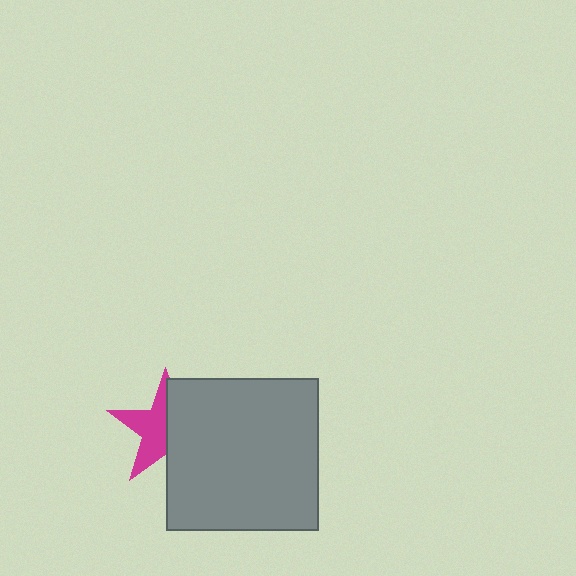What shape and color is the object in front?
The object in front is a gray square.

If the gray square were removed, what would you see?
You would see the complete magenta star.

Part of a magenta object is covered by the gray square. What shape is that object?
It is a star.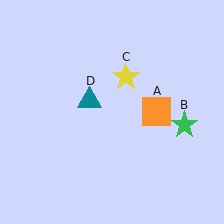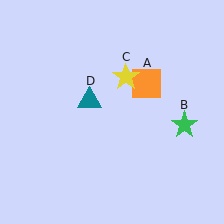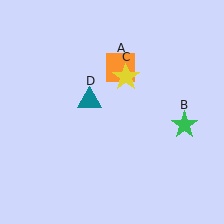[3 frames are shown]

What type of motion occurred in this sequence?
The orange square (object A) rotated counterclockwise around the center of the scene.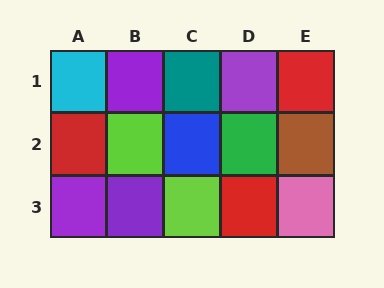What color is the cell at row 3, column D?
Red.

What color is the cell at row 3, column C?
Lime.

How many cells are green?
1 cell is green.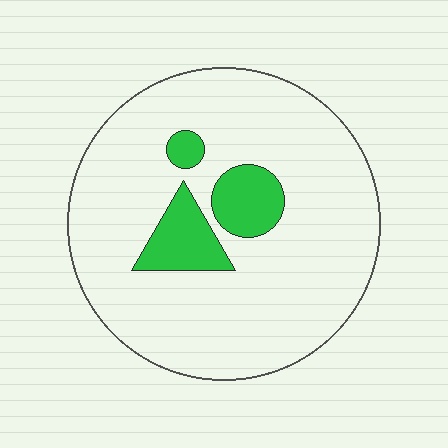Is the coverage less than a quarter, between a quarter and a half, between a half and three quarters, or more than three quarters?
Less than a quarter.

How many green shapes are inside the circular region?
3.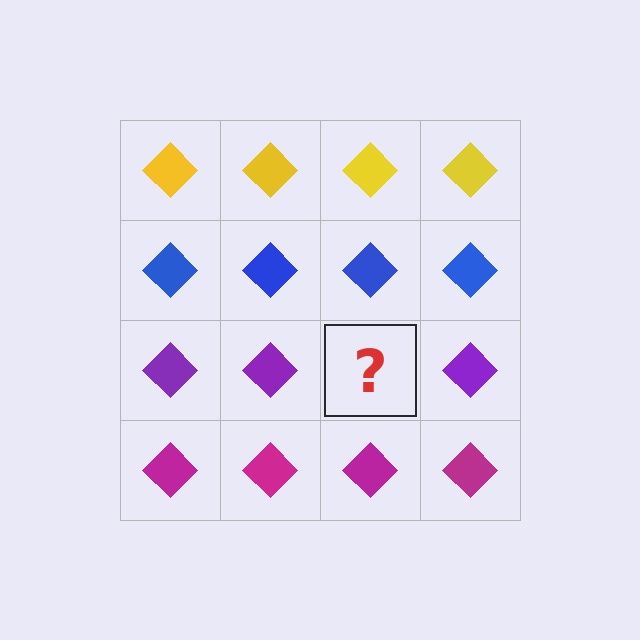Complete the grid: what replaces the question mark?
The question mark should be replaced with a purple diamond.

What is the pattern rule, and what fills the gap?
The rule is that each row has a consistent color. The gap should be filled with a purple diamond.